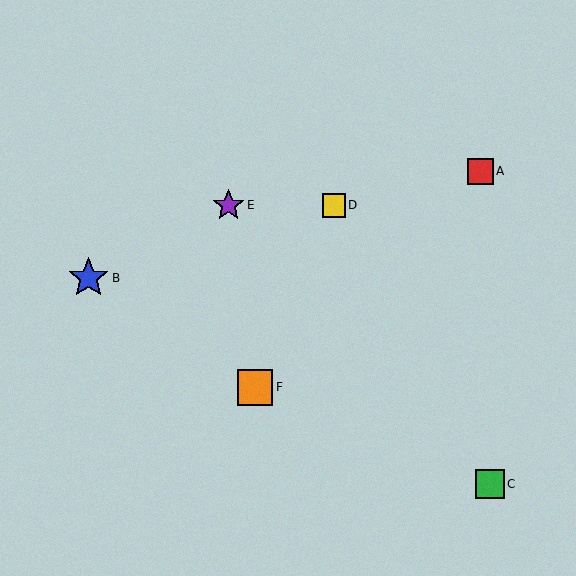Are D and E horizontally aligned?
Yes, both are at y≈205.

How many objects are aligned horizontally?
2 objects (D, E) are aligned horizontally.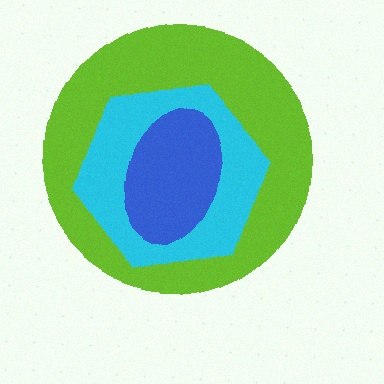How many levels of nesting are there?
3.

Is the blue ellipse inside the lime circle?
Yes.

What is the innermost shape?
The blue ellipse.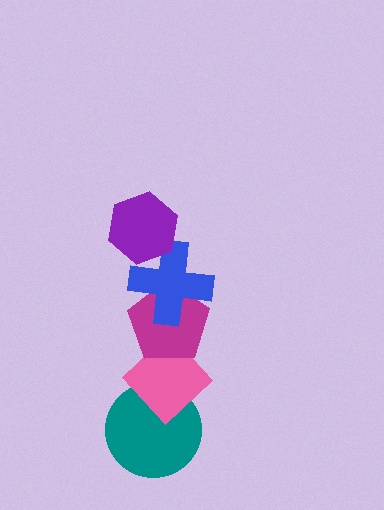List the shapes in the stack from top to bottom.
From top to bottom: the purple hexagon, the blue cross, the magenta pentagon, the pink diamond, the teal circle.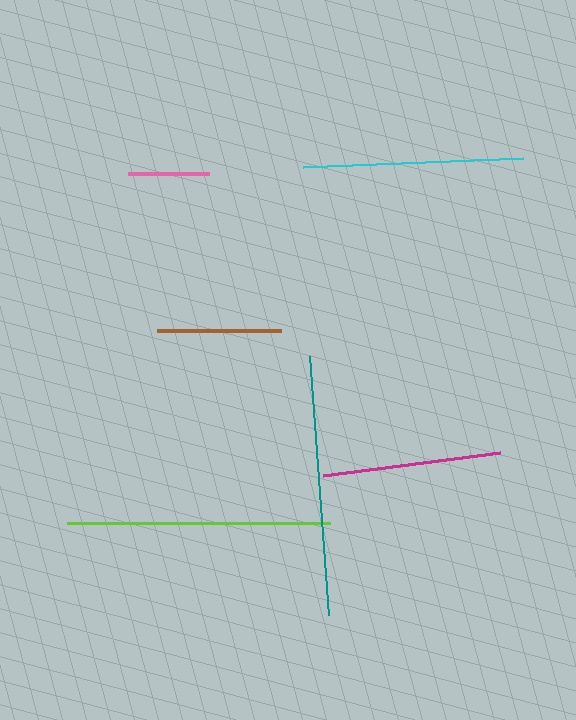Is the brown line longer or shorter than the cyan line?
The cyan line is longer than the brown line.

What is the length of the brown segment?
The brown segment is approximately 125 pixels long.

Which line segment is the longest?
The lime line is the longest at approximately 263 pixels.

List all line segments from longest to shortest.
From longest to shortest: lime, teal, cyan, magenta, brown, pink.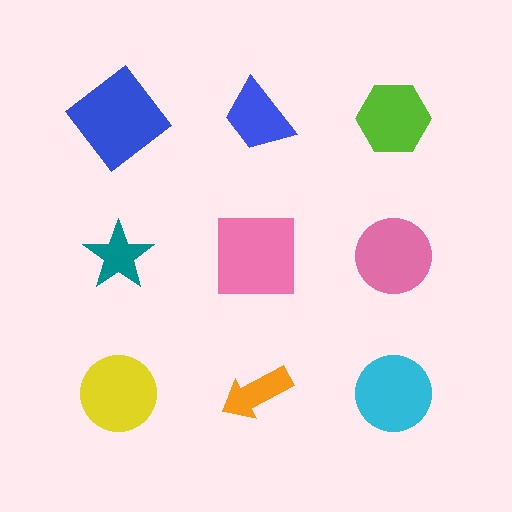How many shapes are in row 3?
3 shapes.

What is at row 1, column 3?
A lime hexagon.